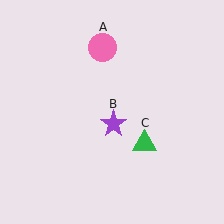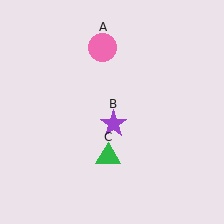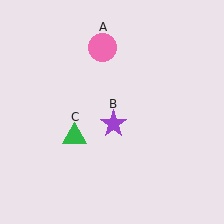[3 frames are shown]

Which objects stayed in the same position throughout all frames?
Pink circle (object A) and purple star (object B) remained stationary.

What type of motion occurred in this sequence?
The green triangle (object C) rotated clockwise around the center of the scene.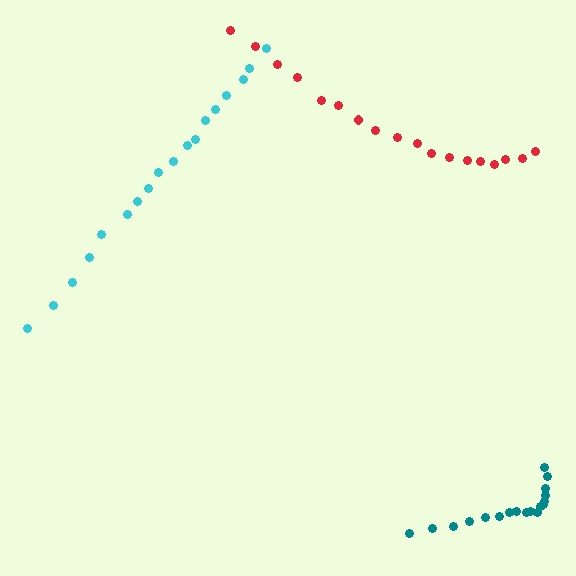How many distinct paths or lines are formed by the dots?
There are 3 distinct paths.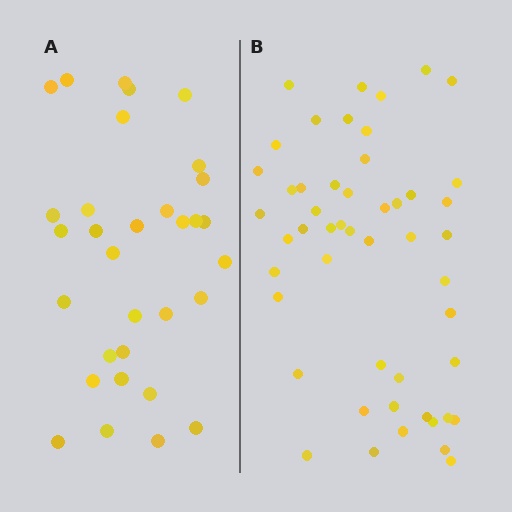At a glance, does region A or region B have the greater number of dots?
Region B (the right region) has more dots.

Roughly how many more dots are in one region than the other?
Region B has approximately 20 more dots than region A.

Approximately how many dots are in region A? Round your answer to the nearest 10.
About 30 dots. (The exact count is 32, which rounds to 30.)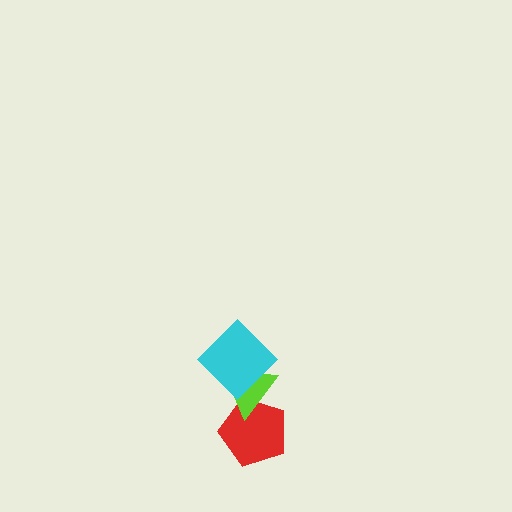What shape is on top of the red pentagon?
The lime triangle is on top of the red pentagon.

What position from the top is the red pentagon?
The red pentagon is 3rd from the top.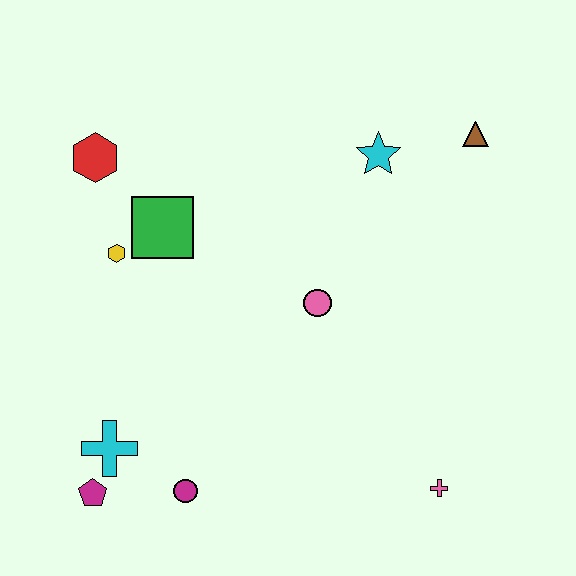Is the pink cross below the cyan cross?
Yes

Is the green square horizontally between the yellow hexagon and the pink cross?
Yes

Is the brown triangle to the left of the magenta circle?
No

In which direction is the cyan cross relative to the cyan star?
The cyan cross is below the cyan star.